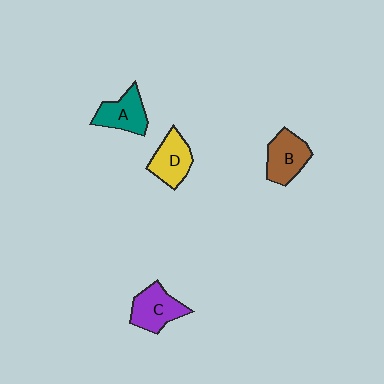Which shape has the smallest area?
Shape A (teal).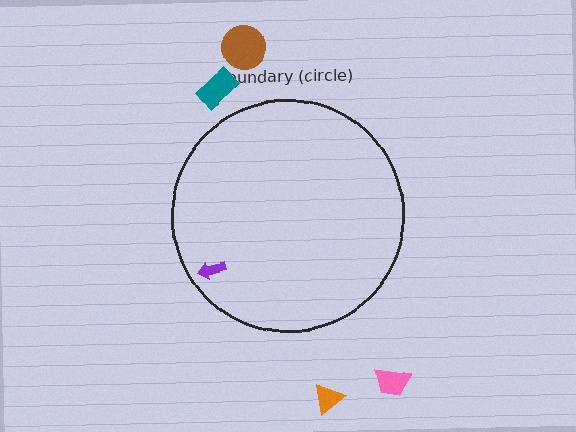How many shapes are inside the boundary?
1 inside, 4 outside.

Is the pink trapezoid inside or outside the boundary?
Outside.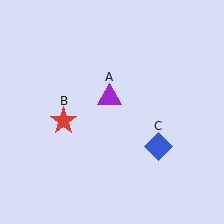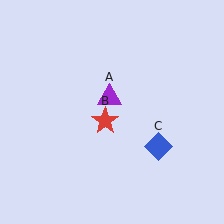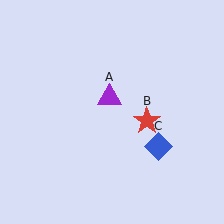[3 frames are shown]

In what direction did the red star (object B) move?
The red star (object B) moved right.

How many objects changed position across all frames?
1 object changed position: red star (object B).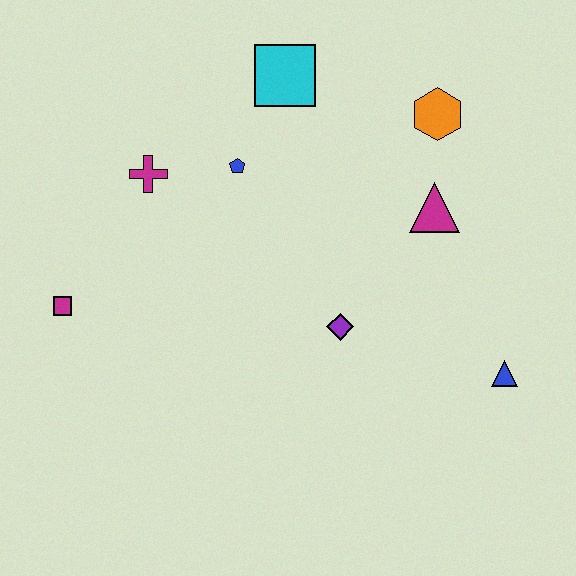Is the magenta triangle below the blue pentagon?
Yes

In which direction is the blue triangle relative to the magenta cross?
The blue triangle is to the right of the magenta cross.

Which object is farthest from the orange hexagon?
The magenta square is farthest from the orange hexagon.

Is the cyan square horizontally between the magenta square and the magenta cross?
No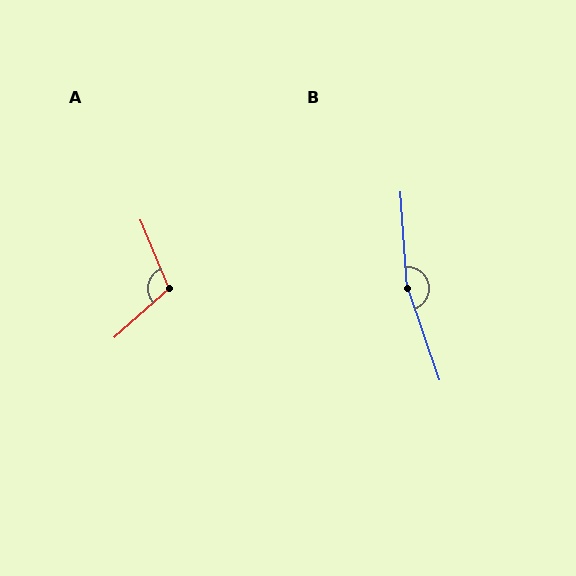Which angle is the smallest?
A, at approximately 109 degrees.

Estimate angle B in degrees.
Approximately 165 degrees.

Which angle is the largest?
B, at approximately 165 degrees.